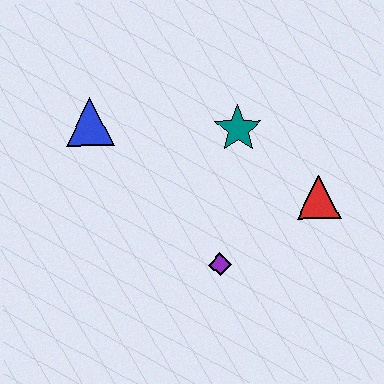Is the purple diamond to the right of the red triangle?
No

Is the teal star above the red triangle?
Yes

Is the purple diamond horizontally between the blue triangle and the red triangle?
Yes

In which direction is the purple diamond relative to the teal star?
The purple diamond is below the teal star.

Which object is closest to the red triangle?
The teal star is closest to the red triangle.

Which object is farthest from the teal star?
The blue triangle is farthest from the teal star.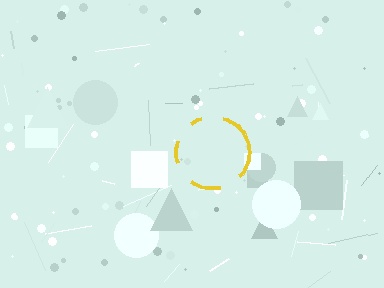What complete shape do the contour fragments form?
The contour fragments form a circle.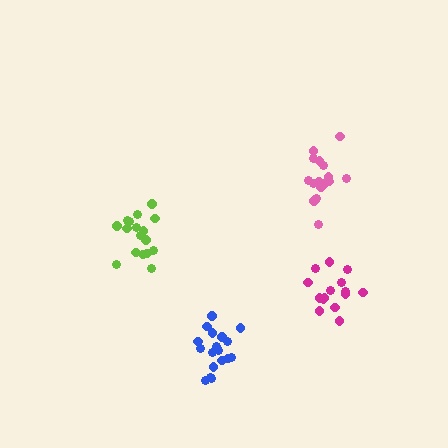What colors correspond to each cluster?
The clusters are colored: blue, lime, pink, magenta.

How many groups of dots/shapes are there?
There are 4 groups.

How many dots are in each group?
Group 1: 18 dots, Group 2: 17 dots, Group 3: 17 dots, Group 4: 15 dots (67 total).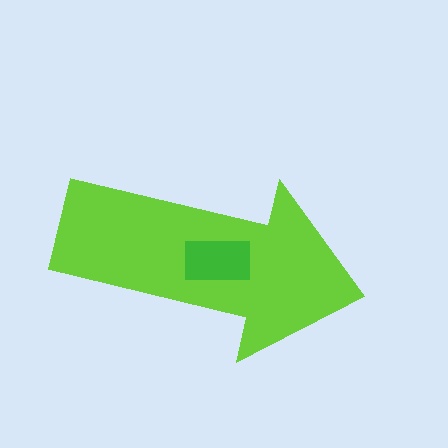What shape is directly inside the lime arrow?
The green rectangle.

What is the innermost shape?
The green rectangle.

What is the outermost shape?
The lime arrow.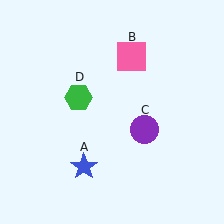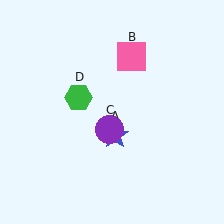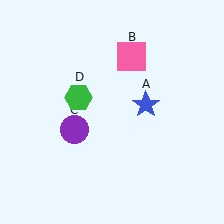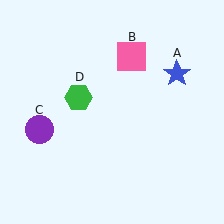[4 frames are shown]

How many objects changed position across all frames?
2 objects changed position: blue star (object A), purple circle (object C).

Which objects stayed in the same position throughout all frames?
Pink square (object B) and green hexagon (object D) remained stationary.